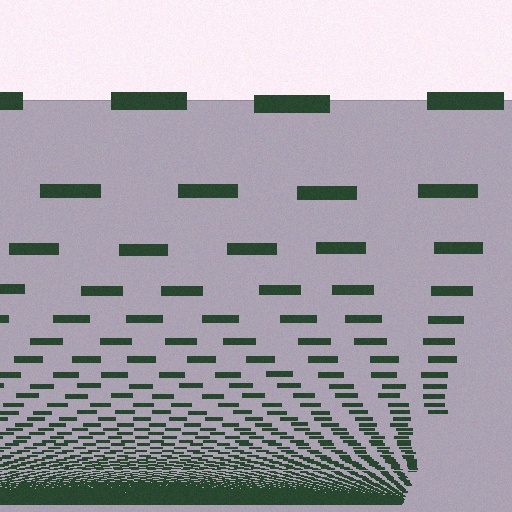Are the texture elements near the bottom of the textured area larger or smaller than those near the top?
Smaller. The gradient is inverted — elements near the bottom are smaller and denser.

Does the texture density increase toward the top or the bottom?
Density increases toward the bottom.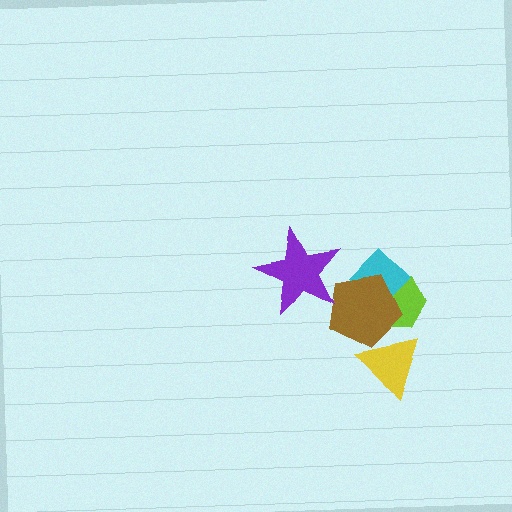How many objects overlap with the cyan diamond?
2 objects overlap with the cyan diamond.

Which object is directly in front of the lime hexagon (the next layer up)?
The cyan diamond is directly in front of the lime hexagon.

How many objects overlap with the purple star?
1 object overlaps with the purple star.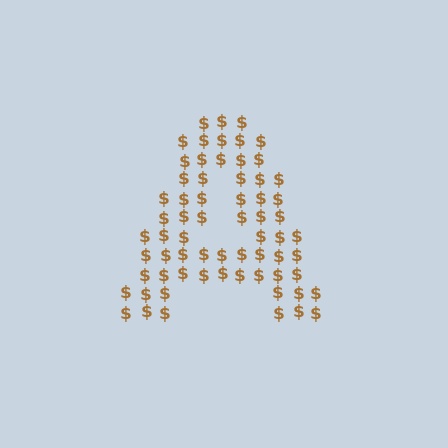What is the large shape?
The large shape is the letter A.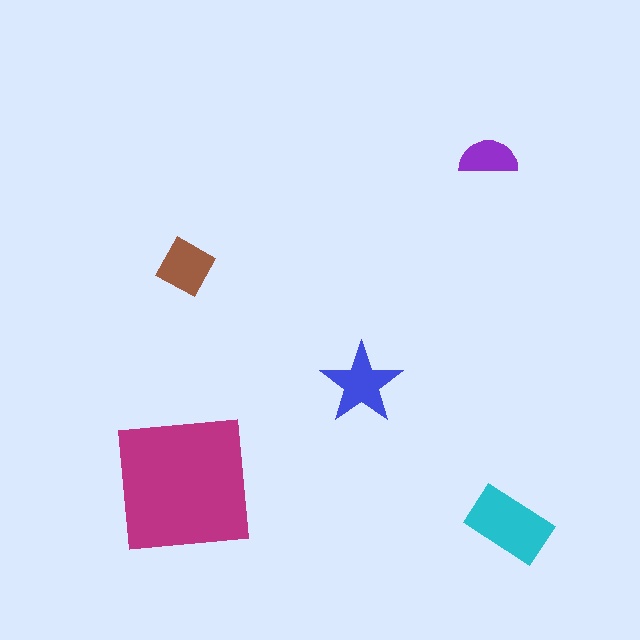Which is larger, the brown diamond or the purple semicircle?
The brown diamond.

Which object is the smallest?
The purple semicircle.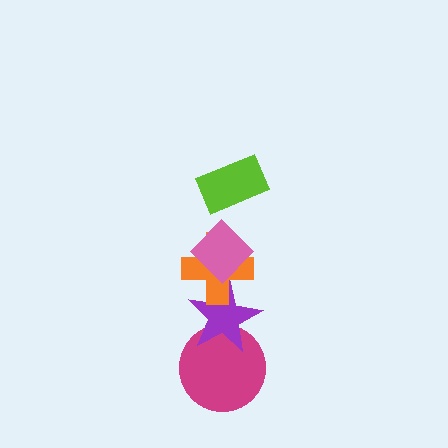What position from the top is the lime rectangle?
The lime rectangle is 1st from the top.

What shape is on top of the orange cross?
The pink diamond is on top of the orange cross.